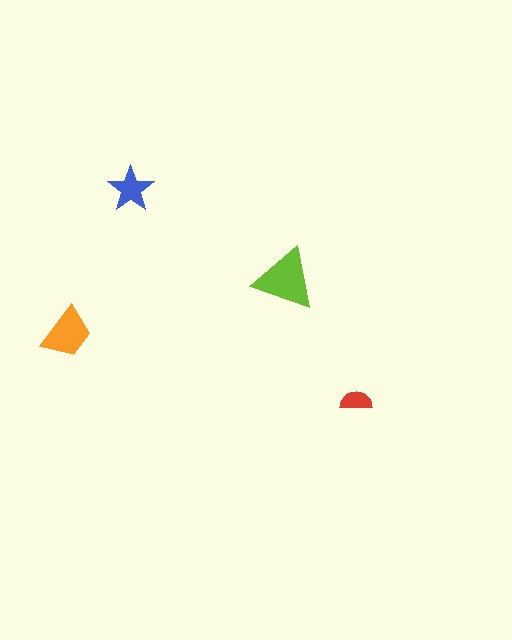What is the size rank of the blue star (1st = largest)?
3rd.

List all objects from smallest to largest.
The red semicircle, the blue star, the orange trapezoid, the lime triangle.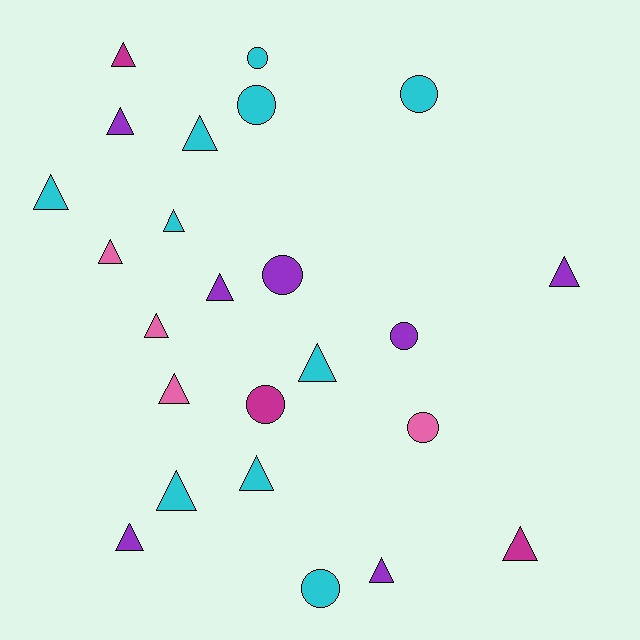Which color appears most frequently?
Cyan, with 10 objects.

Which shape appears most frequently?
Triangle, with 16 objects.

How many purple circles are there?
There are 2 purple circles.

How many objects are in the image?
There are 24 objects.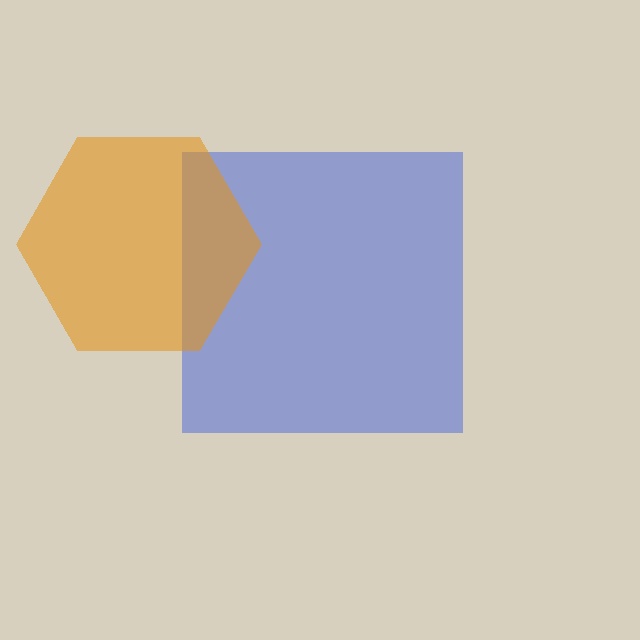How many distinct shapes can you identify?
There are 2 distinct shapes: a blue square, an orange hexagon.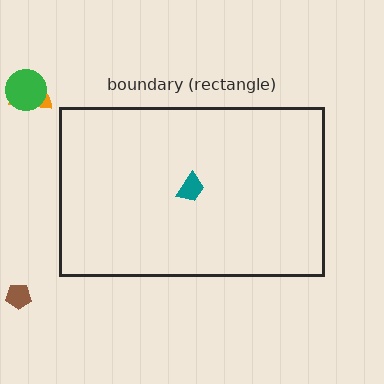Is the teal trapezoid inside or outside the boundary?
Inside.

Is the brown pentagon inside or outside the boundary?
Outside.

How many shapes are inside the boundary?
1 inside, 3 outside.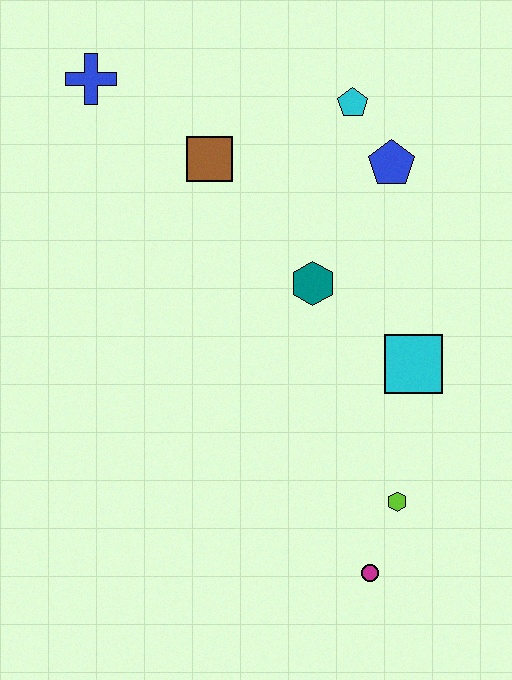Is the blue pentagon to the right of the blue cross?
Yes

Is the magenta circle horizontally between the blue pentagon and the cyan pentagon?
Yes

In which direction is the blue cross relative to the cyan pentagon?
The blue cross is to the left of the cyan pentagon.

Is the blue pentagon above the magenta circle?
Yes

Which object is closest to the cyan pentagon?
The blue pentagon is closest to the cyan pentagon.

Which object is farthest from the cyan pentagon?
The magenta circle is farthest from the cyan pentagon.